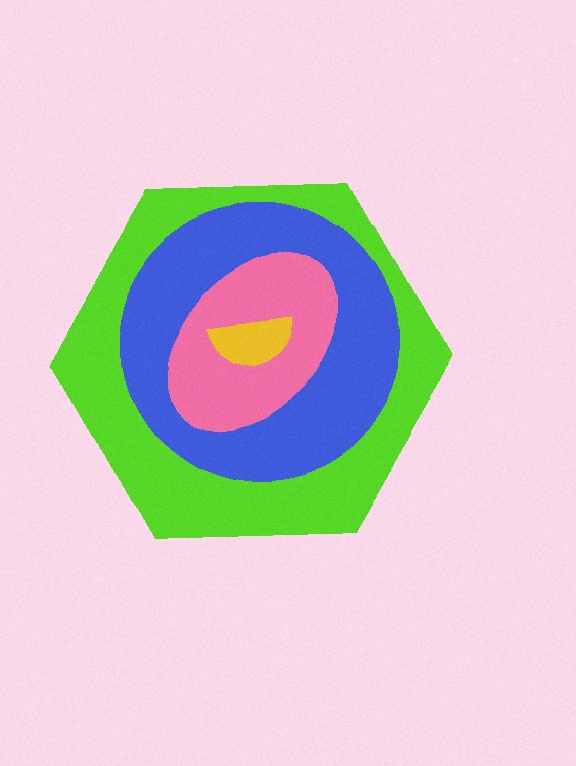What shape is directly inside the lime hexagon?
The blue circle.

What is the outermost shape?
The lime hexagon.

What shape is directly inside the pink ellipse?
The yellow semicircle.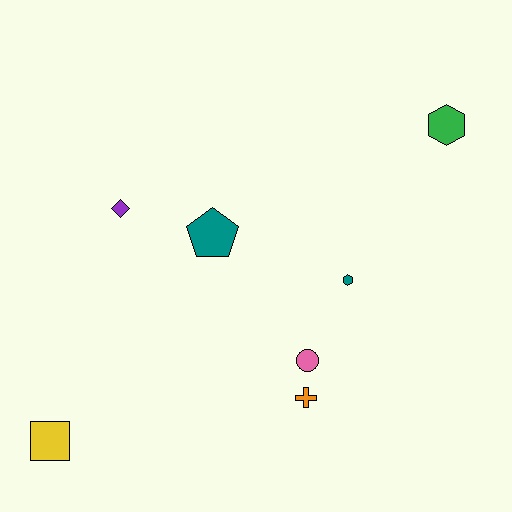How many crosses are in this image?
There is 1 cross.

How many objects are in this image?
There are 7 objects.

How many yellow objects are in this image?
There is 1 yellow object.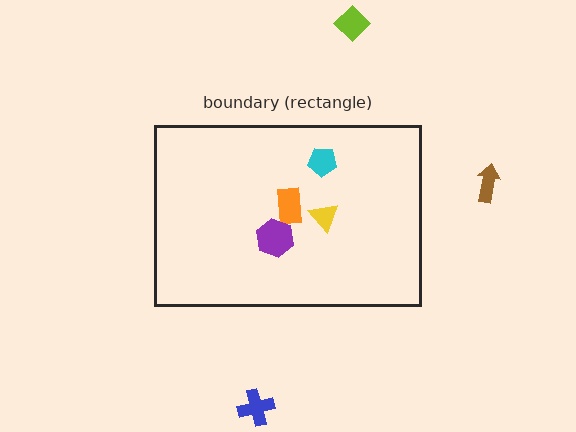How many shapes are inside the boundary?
4 inside, 3 outside.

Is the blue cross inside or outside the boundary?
Outside.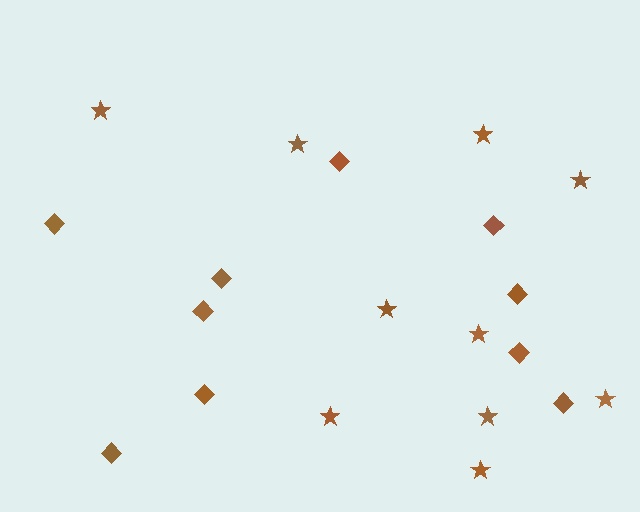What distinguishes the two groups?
There are 2 groups: one group of stars (10) and one group of diamonds (10).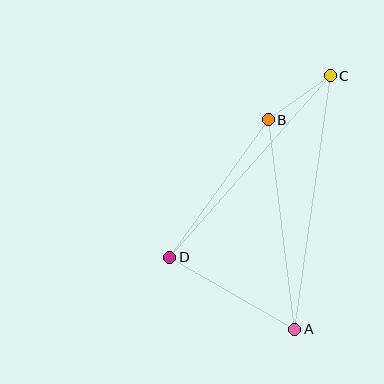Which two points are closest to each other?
Points B and C are closest to each other.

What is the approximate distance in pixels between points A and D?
The distance between A and D is approximately 144 pixels.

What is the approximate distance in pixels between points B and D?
The distance between B and D is approximately 169 pixels.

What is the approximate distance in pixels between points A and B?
The distance between A and B is approximately 211 pixels.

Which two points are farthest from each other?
Points A and C are farthest from each other.